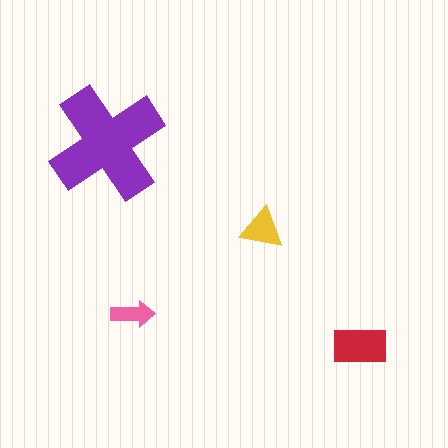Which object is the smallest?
The pink arrow.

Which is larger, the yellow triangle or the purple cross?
The purple cross.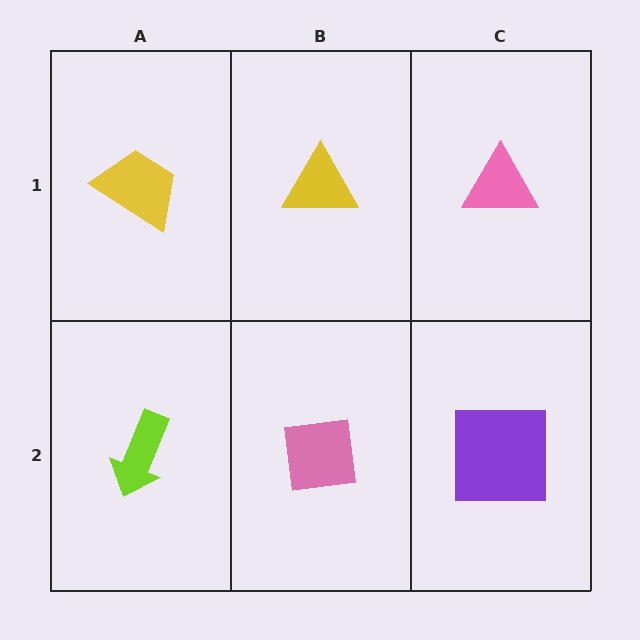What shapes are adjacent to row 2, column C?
A pink triangle (row 1, column C), a pink square (row 2, column B).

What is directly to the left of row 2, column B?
A lime arrow.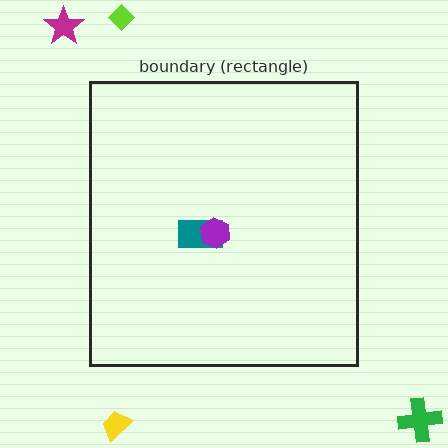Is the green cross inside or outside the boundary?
Outside.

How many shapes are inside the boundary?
2 inside, 4 outside.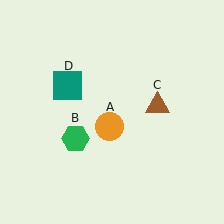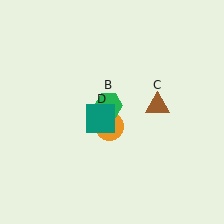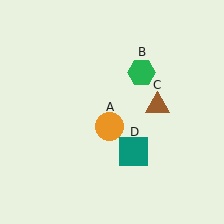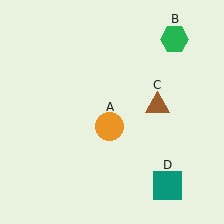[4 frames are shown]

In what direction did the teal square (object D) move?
The teal square (object D) moved down and to the right.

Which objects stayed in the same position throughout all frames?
Orange circle (object A) and brown triangle (object C) remained stationary.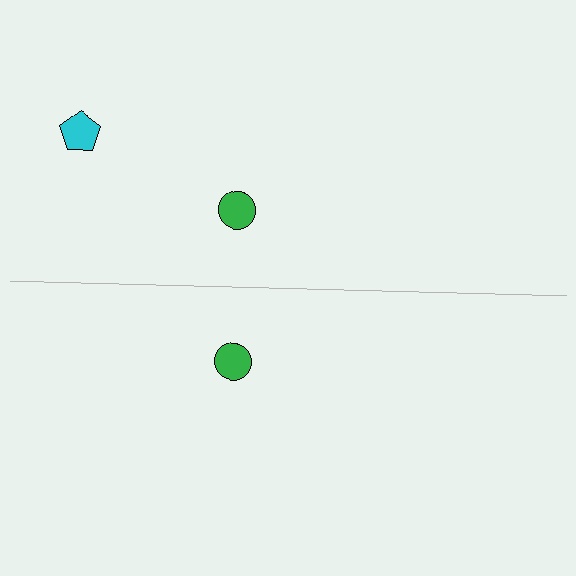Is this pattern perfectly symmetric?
No, the pattern is not perfectly symmetric. A cyan pentagon is missing from the bottom side.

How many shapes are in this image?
There are 3 shapes in this image.